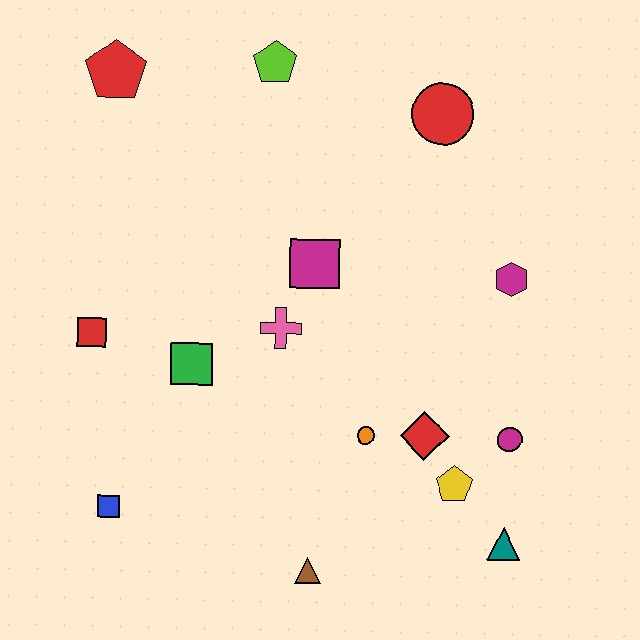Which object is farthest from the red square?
The teal triangle is farthest from the red square.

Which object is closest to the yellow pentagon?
The red diamond is closest to the yellow pentagon.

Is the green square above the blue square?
Yes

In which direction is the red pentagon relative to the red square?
The red pentagon is above the red square.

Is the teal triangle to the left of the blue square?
No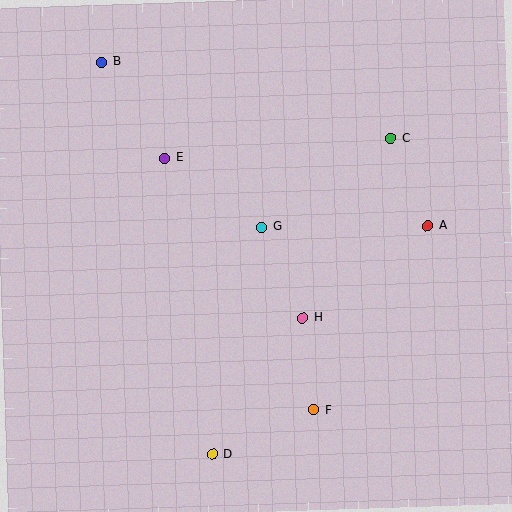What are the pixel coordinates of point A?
Point A is at (428, 226).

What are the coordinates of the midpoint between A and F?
The midpoint between A and F is at (371, 318).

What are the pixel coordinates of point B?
Point B is at (102, 62).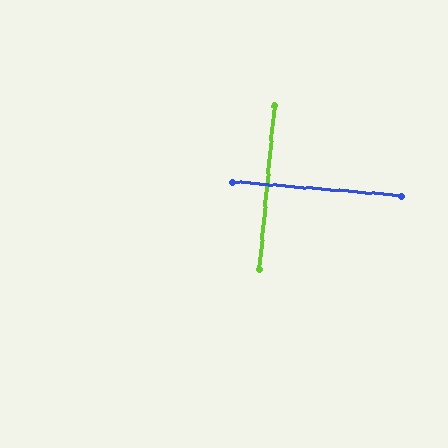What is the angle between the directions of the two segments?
Approximately 90 degrees.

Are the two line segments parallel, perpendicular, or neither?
Perpendicular — they meet at approximately 90°.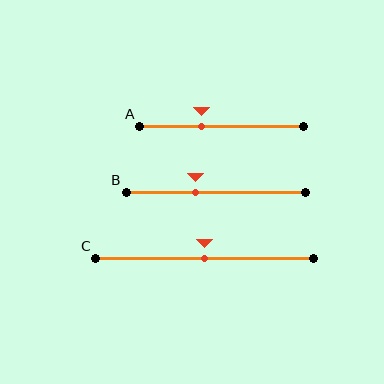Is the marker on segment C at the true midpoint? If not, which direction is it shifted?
Yes, the marker on segment C is at the true midpoint.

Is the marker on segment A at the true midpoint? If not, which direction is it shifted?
No, the marker on segment A is shifted to the left by about 12% of the segment length.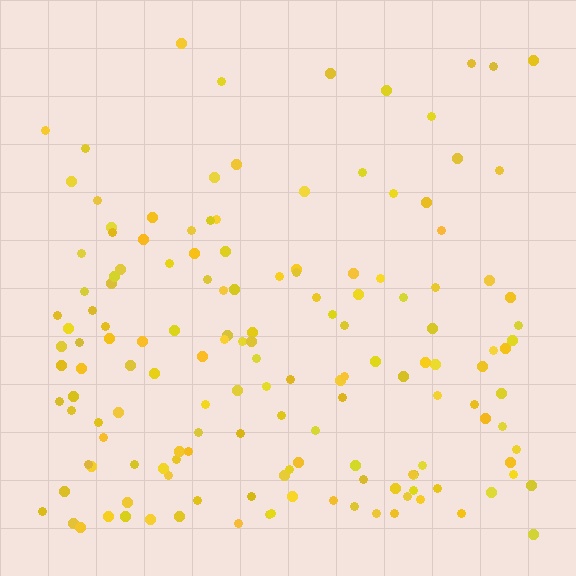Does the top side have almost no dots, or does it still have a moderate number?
Still a moderate number, just noticeably fewer than the bottom.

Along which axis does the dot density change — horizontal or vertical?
Vertical.